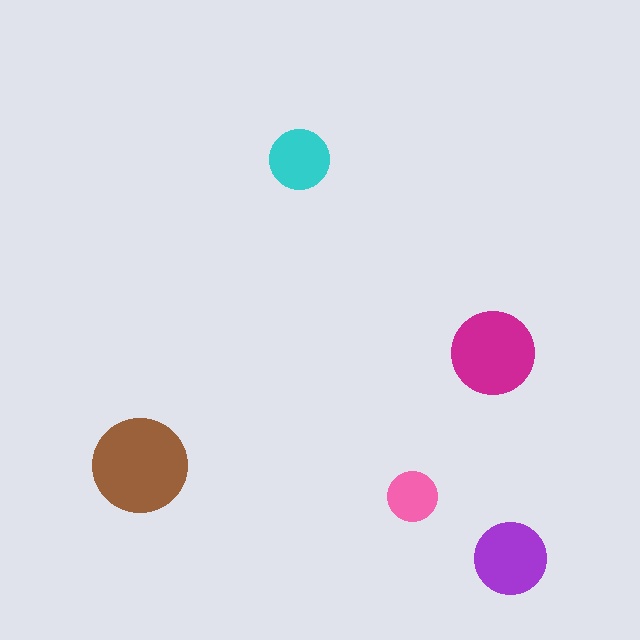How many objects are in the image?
There are 5 objects in the image.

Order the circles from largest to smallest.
the brown one, the magenta one, the purple one, the cyan one, the pink one.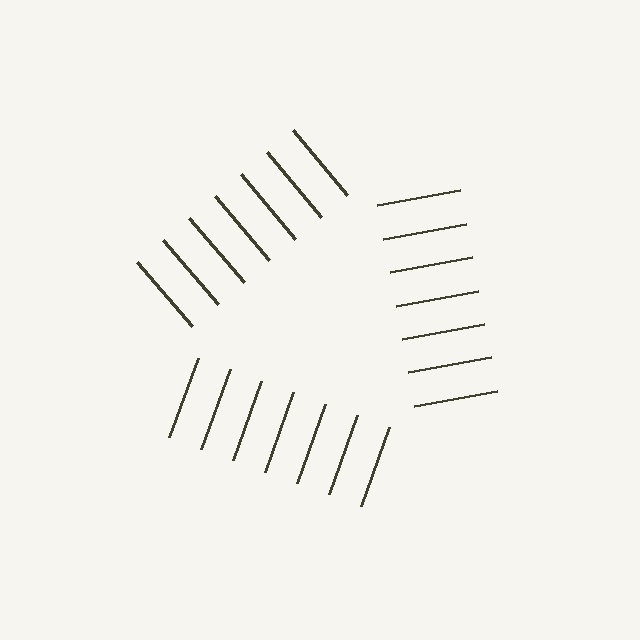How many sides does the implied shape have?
3 sides — the line-ends trace a triangle.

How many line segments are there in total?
21 — 7 along each of the 3 edges.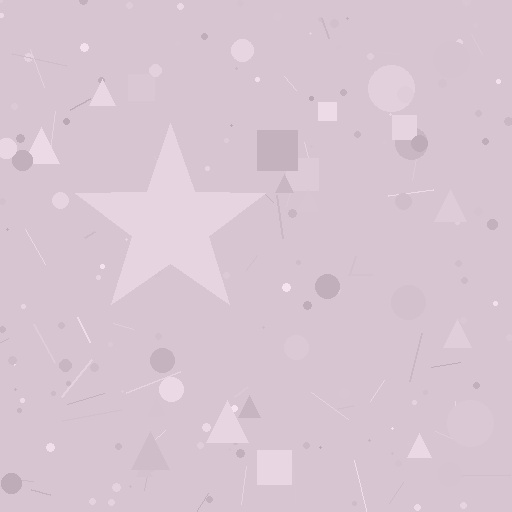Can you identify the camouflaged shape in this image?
The camouflaged shape is a star.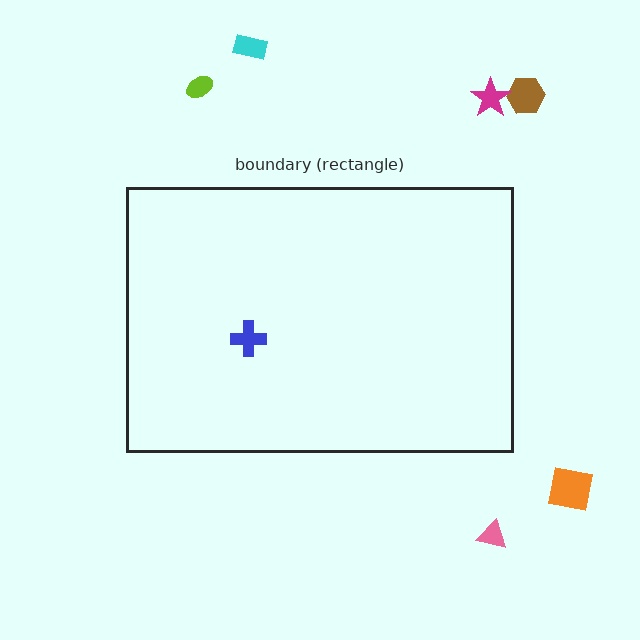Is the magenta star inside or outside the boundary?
Outside.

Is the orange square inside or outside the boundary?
Outside.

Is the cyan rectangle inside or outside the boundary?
Outside.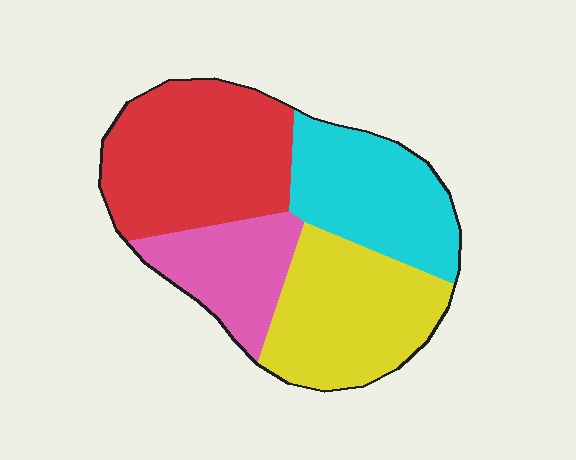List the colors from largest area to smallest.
From largest to smallest: red, yellow, cyan, pink.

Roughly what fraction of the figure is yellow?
Yellow takes up about one quarter (1/4) of the figure.